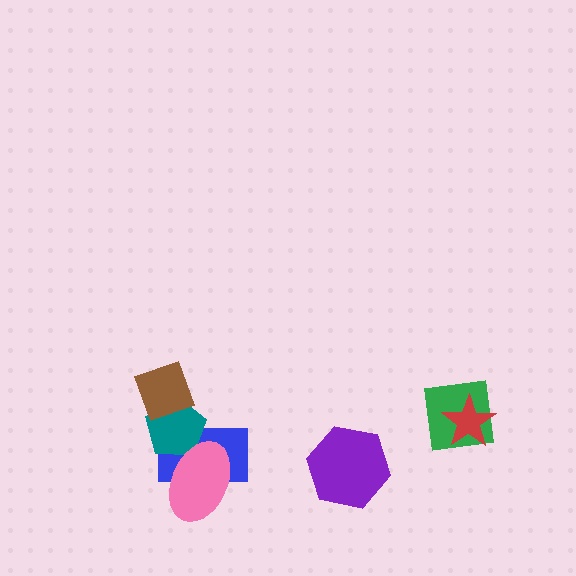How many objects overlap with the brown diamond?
1 object overlaps with the brown diamond.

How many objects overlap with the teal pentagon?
3 objects overlap with the teal pentagon.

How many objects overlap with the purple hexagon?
0 objects overlap with the purple hexagon.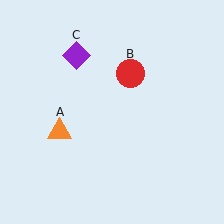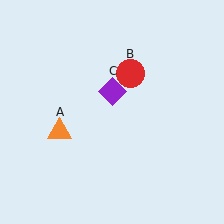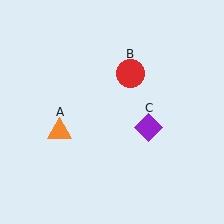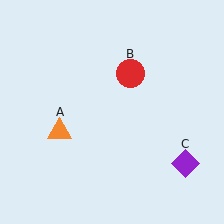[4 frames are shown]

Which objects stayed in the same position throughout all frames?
Orange triangle (object A) and red circle (object B) remained stationary.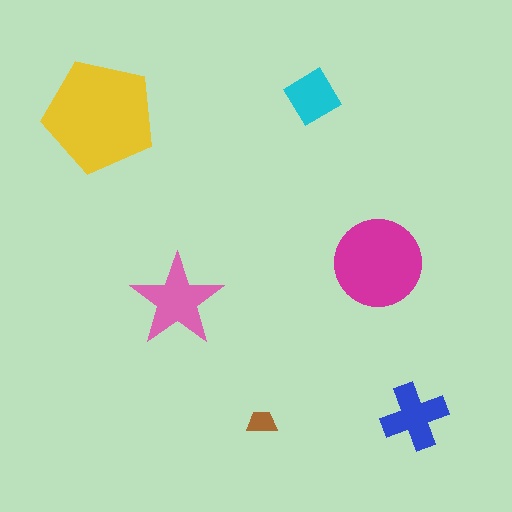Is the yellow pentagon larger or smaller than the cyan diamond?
Larger.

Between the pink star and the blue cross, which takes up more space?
The pink star.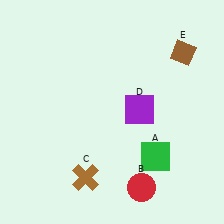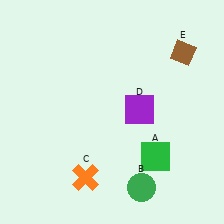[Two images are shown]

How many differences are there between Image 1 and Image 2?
There are 2 differences between the two images.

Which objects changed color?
B changed from red to green. C changed from brown to orange.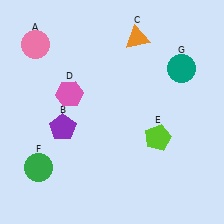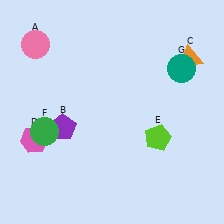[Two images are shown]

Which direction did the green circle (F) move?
The green circle (F) moved up.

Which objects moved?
The objects that moved are: the orange triangle (C), the pink hexagon (D), the green circle (F).